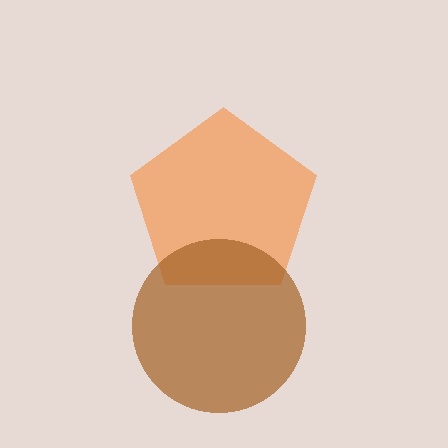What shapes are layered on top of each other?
The layered shapes are: an orange pentagon, a brown circle.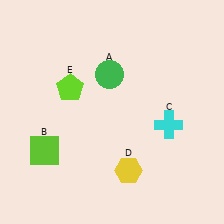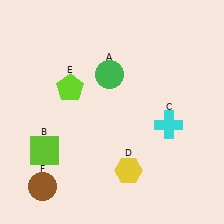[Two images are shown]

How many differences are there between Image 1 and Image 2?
There is 1 difference between the two images.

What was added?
A brown circle (F) was added in Image 2.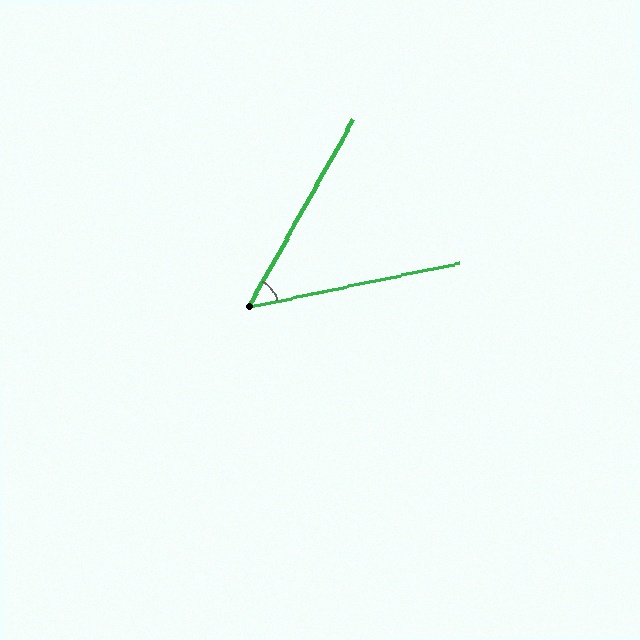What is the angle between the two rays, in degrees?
Approximately 49 degrees.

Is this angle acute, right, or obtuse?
It is acute.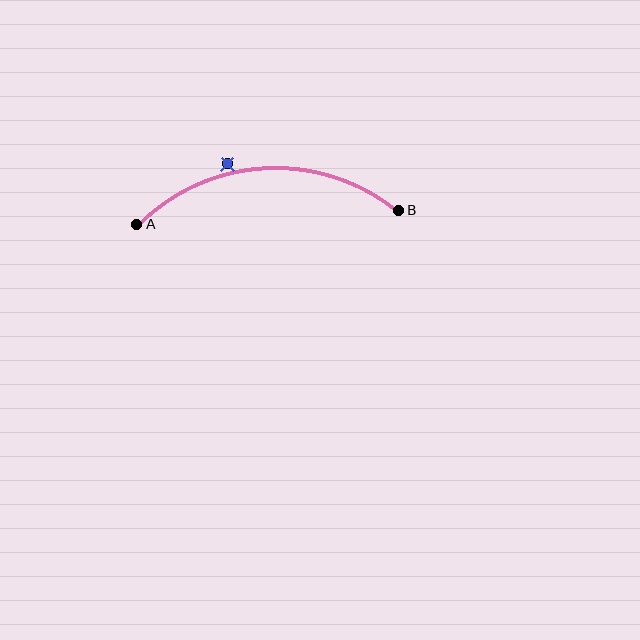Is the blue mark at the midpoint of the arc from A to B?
No — the blue mark does not lie on the arc at all. It sits slightly outside the curve.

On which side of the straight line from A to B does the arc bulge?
The arc bulges above the straight line connecting A and B.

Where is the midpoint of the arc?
The arc midpoint is the point on the curve farthest from the straight line joining A and B. It sits above that line.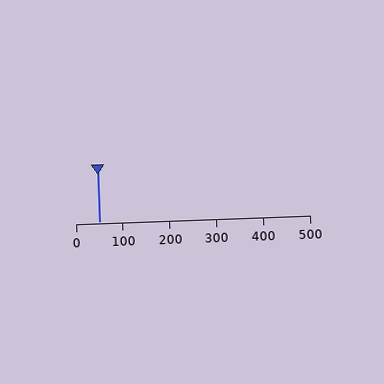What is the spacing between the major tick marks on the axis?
The major ticks are spaced 100 apart.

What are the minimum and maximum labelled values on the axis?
The axis runs from 0 to 500.